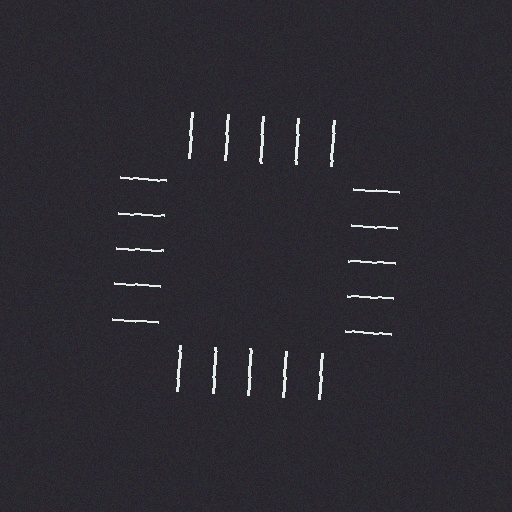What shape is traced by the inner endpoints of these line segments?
An illusory square — the line segments terminate on its edges but no continuous stroke is drawn.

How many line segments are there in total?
20 — 5 along each of the 4 edges.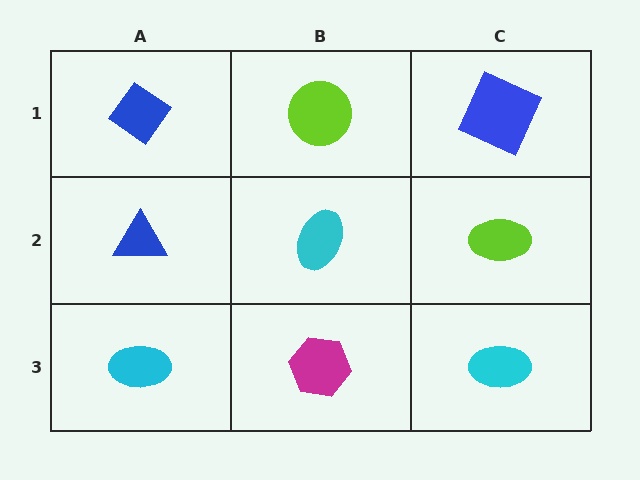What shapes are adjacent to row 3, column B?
A cyan ellipse (row 2, column B), a cyan ellipse (row 3, column A), a cyan ellipse (row 3, column C).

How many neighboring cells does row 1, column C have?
2.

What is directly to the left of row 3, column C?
A magenta hexagon.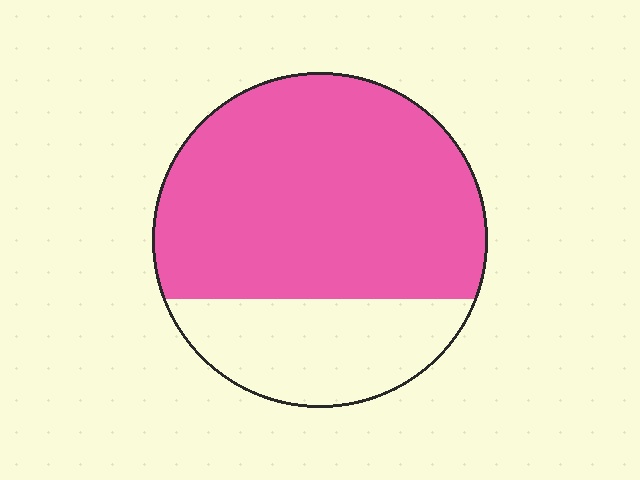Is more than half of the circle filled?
Yes.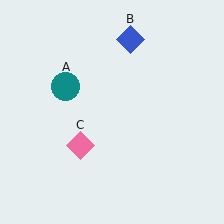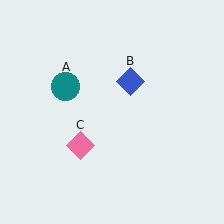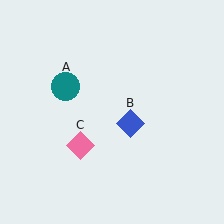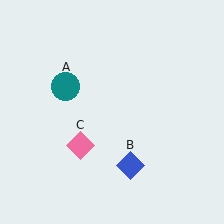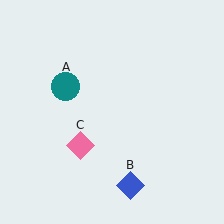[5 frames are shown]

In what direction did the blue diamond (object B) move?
The blue diamond (object B) moved down.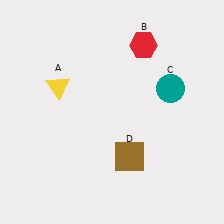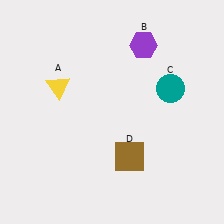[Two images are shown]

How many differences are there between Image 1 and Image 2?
There is 1 difference between the two images.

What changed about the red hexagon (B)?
In Image 1, B is red. In Image 2, it changed to purple.